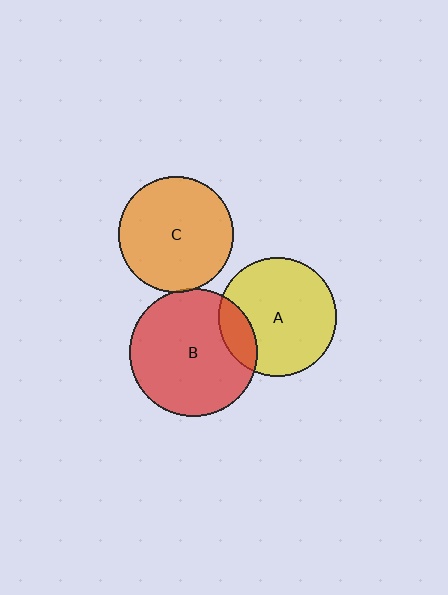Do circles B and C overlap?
Yes.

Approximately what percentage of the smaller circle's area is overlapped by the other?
Approximately 5%.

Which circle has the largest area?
Circle B (red).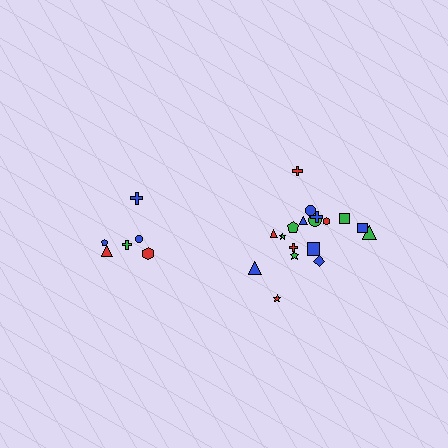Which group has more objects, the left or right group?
The right group.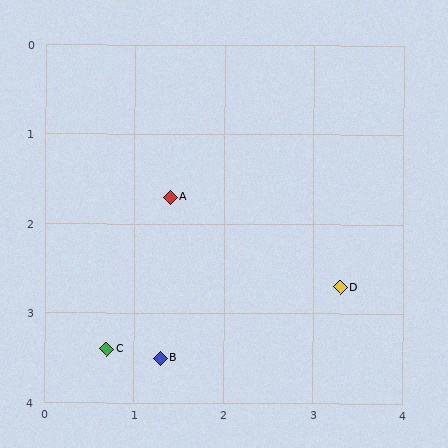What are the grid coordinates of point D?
Point D is at approximately (3.3, 2.7).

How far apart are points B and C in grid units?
Points B and C are about 0.6 grid units apart.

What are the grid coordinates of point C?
Point C is at approximately (0.7, 3.4).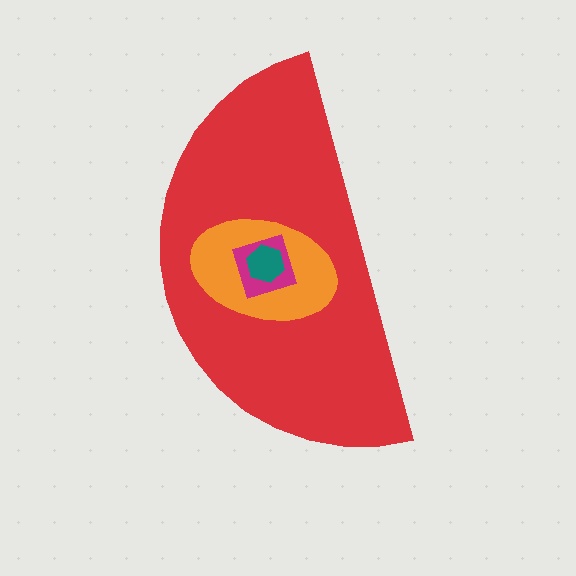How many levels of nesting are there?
4.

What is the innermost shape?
The teal hexagon.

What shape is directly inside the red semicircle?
The orange ellipse.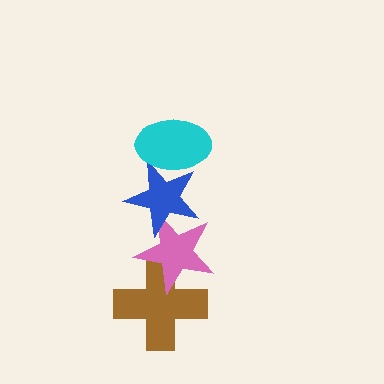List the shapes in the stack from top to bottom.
From top to bottom: the cyan ellipse, the blue star, the pink star, the brown cross.